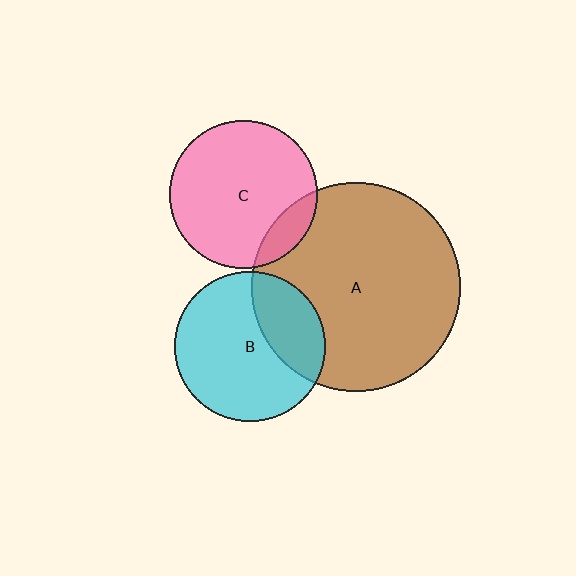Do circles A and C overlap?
Yes.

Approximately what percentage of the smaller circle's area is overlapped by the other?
Approximately 15%.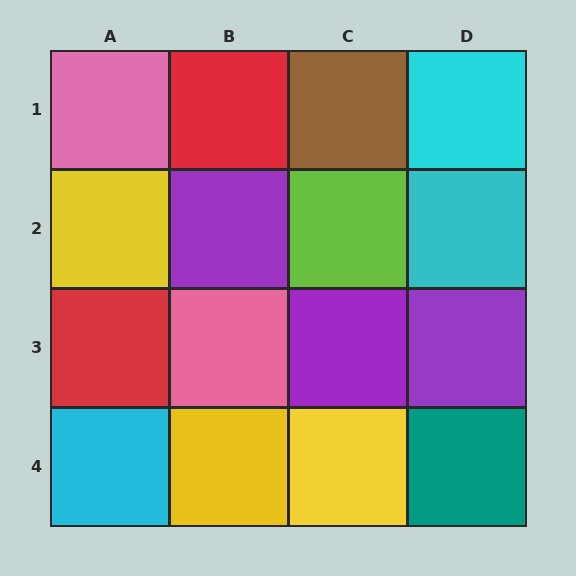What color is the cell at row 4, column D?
Teal.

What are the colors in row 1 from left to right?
Pink, red, brown, cyan.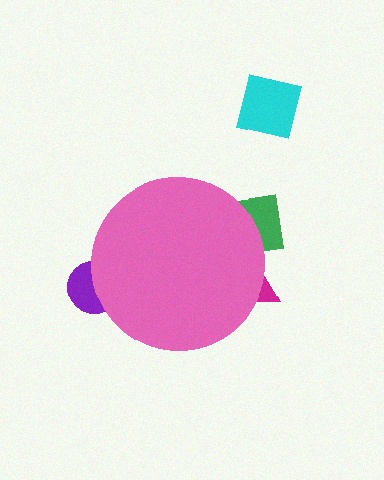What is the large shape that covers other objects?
A pink circle.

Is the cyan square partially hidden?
No, the cyan square is fully visible.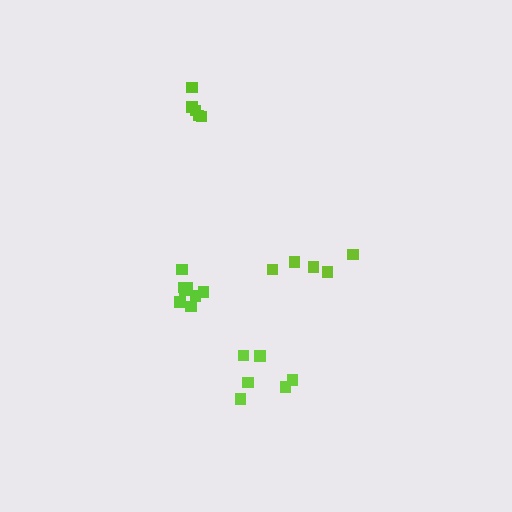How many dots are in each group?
Group 1: 8 dots, Group 2: 5 dots, Group 3: 6 dots, Group 4: 5 dots (24 total).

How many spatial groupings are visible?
There are 4 spatial groupings.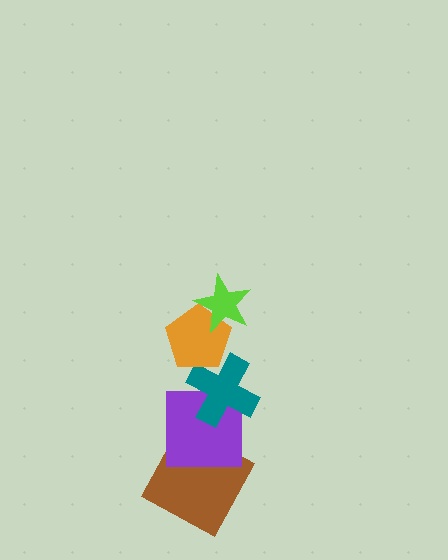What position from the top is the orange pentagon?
The orange pentagon is 2nd from the top.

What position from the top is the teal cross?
The teal cross is 3rd from the top.